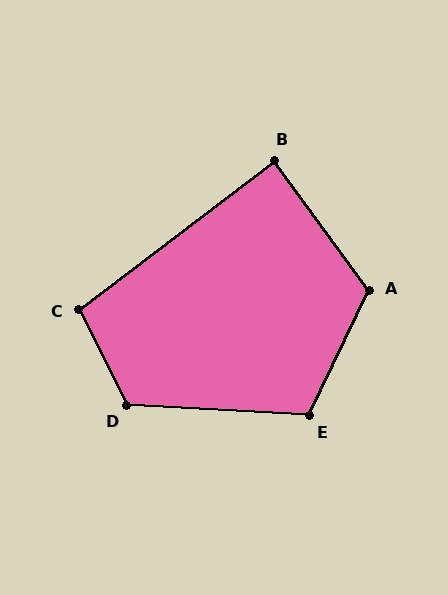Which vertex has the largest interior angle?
D, at approximately 119 degrees.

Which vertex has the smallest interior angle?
B, at approximately 89 degrees.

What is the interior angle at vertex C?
Approximately 101 degrees (obtuse).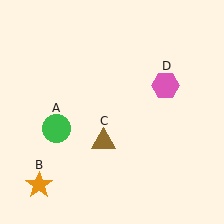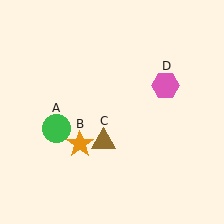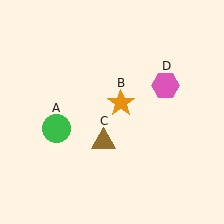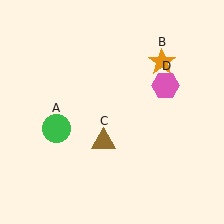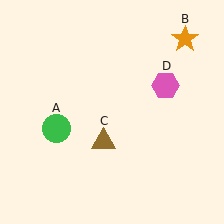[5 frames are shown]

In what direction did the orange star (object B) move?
The orange star (object B) moved up and to the right.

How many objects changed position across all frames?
1 object changed position: orange star (object B).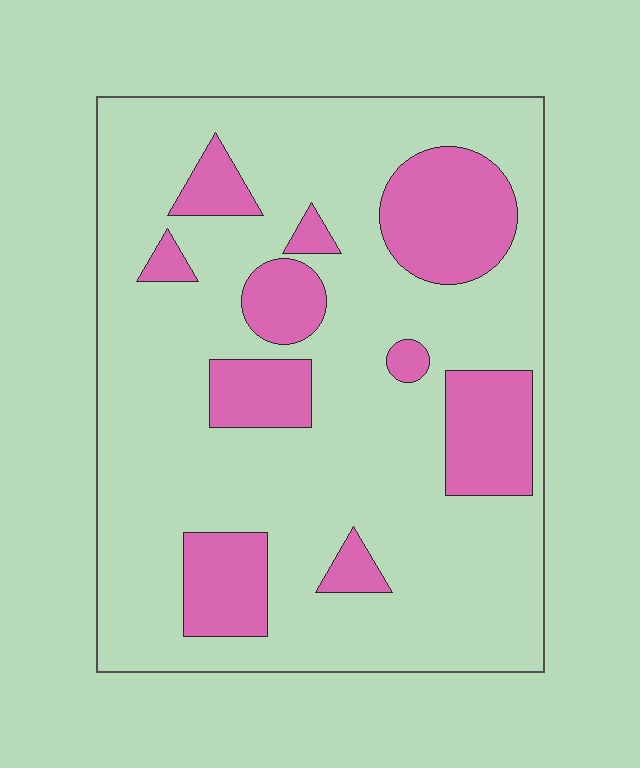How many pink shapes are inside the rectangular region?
10.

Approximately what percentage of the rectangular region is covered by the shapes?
Approximately 25%.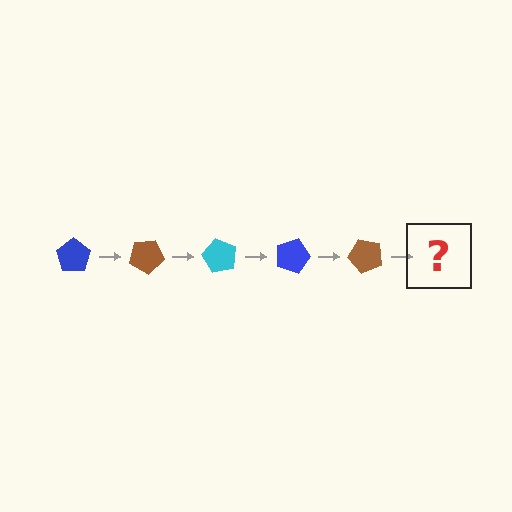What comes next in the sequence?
The next element should be a cyan pentagon, rotated 150 degrees from the start.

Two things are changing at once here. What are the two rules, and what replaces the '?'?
The two rules are that it rotates 30 degrees each step and the color cycles through blue, brown, and cyan. The '?' should be a cyan pentagon, rotated 150 degrees from the start.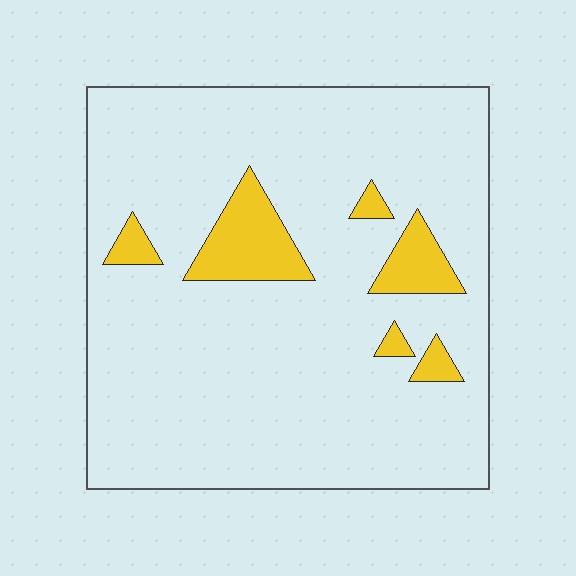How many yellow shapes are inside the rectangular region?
6.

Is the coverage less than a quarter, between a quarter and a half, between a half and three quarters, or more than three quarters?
Less than a quarter.